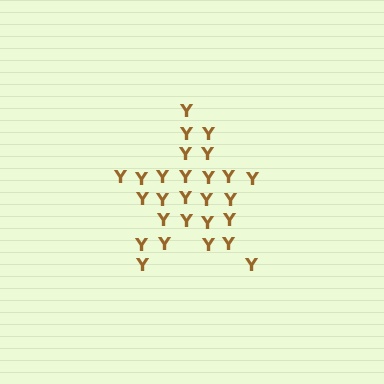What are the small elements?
The small elements are letter Y's.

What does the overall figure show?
The overall figure shows a star.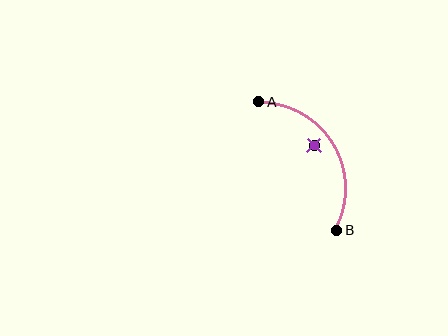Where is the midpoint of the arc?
The arc midpoint is the point on the curve farthest from the straight line joining A and B. It sits to the right of that line.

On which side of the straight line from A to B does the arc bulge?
The arc bulges to the right of the straight line connecting A and B.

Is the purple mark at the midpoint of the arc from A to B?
No — the purple mark does not lie on the arc at all. It sits slightly inside the curve.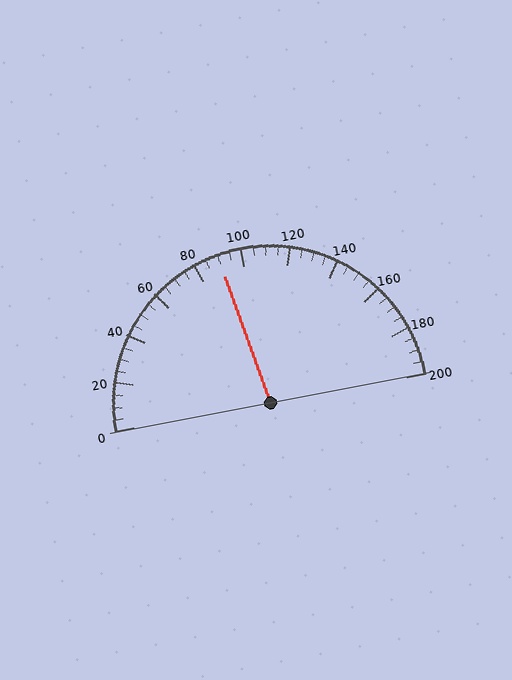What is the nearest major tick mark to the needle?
The nearest major tick mark is 80.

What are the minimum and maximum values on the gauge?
The gauge ranges from 0 to 200.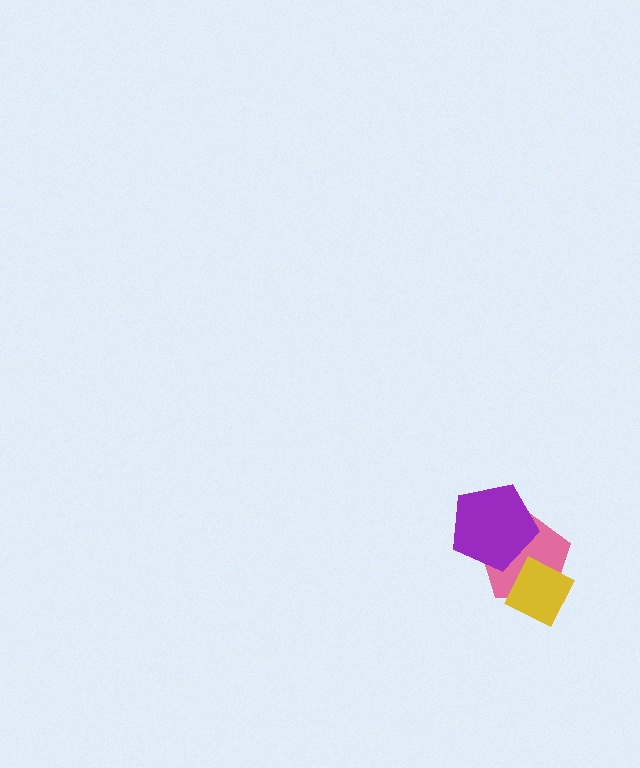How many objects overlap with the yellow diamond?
1 object overlaps with the yellow diamond.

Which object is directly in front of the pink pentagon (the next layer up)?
The yellow diamond is directly in front of the pink pentagon.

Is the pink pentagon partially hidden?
Yes, it is partially covered by another shape.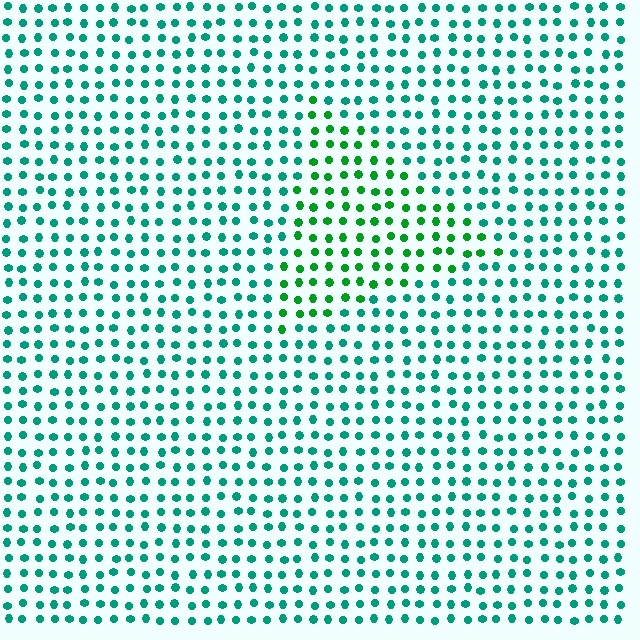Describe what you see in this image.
The image is filled with small teal elements in a uniform arrangement. A triangle-shaped region is visible where the elements are tinted to a slightly different hue, forming a subtle color boundary.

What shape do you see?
I see a triangle.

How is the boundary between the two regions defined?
The boundary is defined purely by a slight shift in hue (about 36 degrees). Spacing, size, and orientation are identical on both sides.